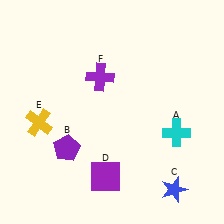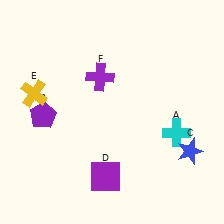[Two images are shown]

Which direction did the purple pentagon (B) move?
The purple pentagon (B) moved up.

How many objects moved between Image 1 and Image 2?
3 objects moved between the two images.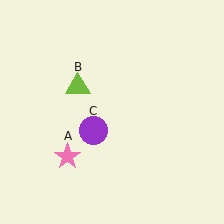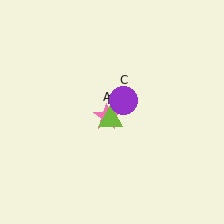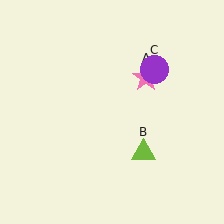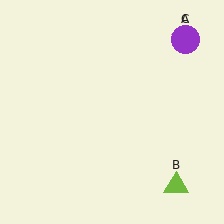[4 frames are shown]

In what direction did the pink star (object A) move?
The pink star (object A) moved up and to the right.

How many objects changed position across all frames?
3 objects changed position: pink star (object A), lime triangle (object B), purple circle (object C).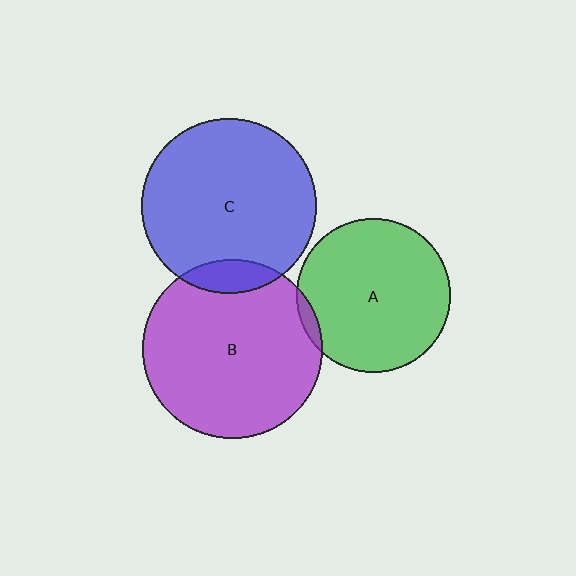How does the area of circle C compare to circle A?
Approximately 1.3 times.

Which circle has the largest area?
Circle B (purple).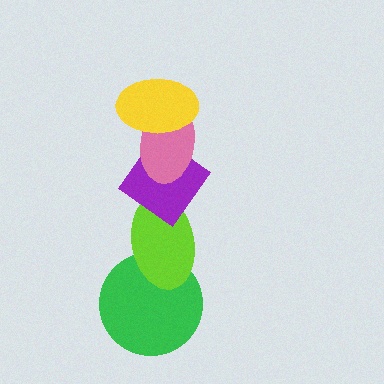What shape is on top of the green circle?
The lime ellipse is on top of the green circle.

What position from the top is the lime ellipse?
The lime ellipse is 4th from the top.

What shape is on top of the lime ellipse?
The purple diamond is on top of the lime ellipse.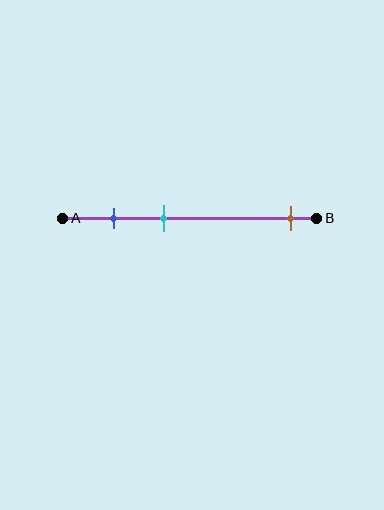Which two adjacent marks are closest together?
The blue and cyan marks are the closest adjacent pair.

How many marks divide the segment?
There are 3 marks dividing the segment.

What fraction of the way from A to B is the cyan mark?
The cyan mark is approximately 40% (0.4) of the way from A to B.